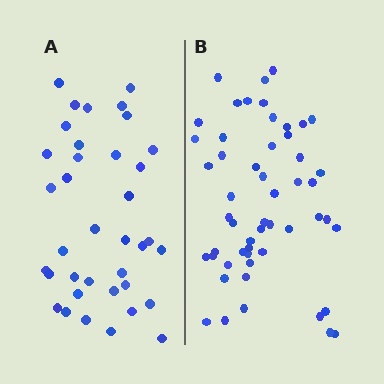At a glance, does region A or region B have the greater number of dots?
Region B (the right region) has more dots.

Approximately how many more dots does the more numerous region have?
Region B has approximately 15 more dots than region A.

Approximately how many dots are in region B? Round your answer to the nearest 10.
About 50 dots. (The exact count is 53, which rounds to 50.)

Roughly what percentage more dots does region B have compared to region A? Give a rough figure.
About 45% more.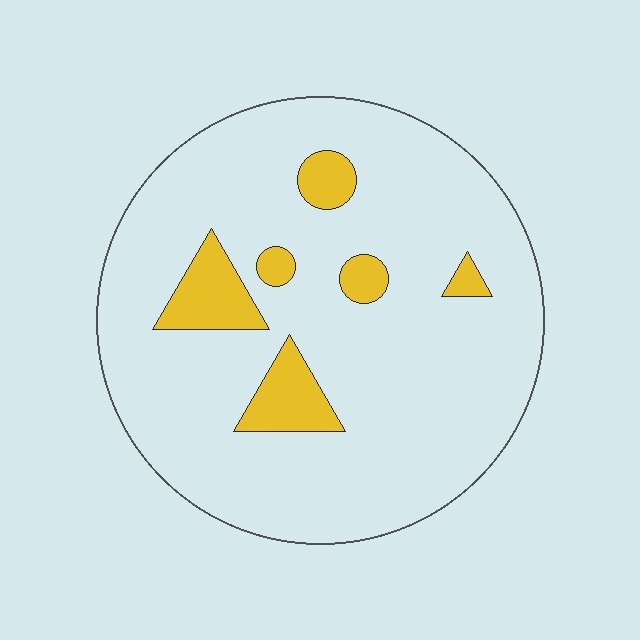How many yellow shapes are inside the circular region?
6.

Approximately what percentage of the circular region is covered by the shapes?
Approximately 10%.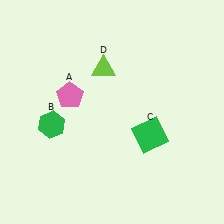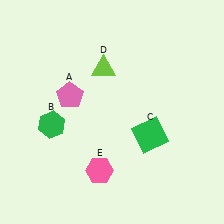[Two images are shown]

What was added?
A pink hexagon (E) was added in Image 2.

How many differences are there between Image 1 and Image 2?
There is 1 difference between the two images.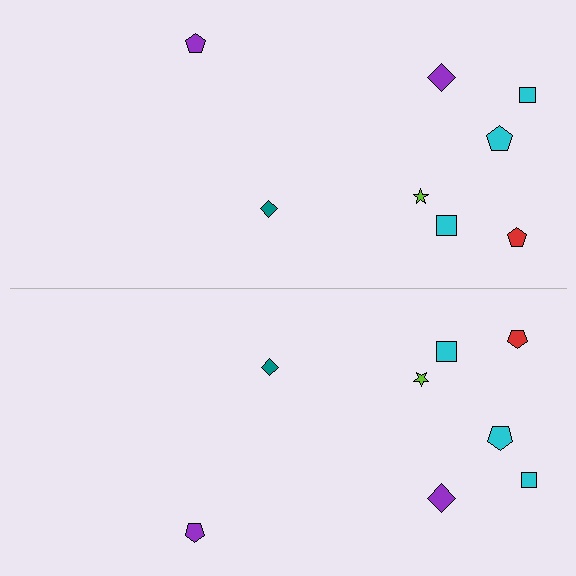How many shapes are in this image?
There are 16 shapes in this image.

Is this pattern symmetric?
Yes, this pattern has bilateral (reflection) symmetry.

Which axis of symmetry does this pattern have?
The pattern has a horizontal axis of symmetry running through the center of the image.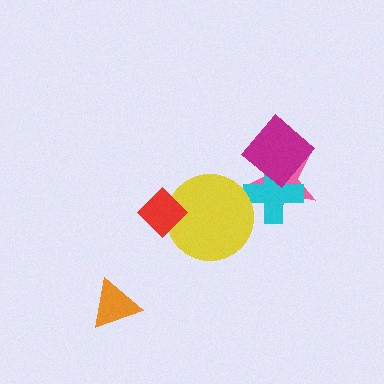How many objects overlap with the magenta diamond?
2 objects overlap with the magenta diamond.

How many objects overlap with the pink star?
2 objects overlap with the pink star.